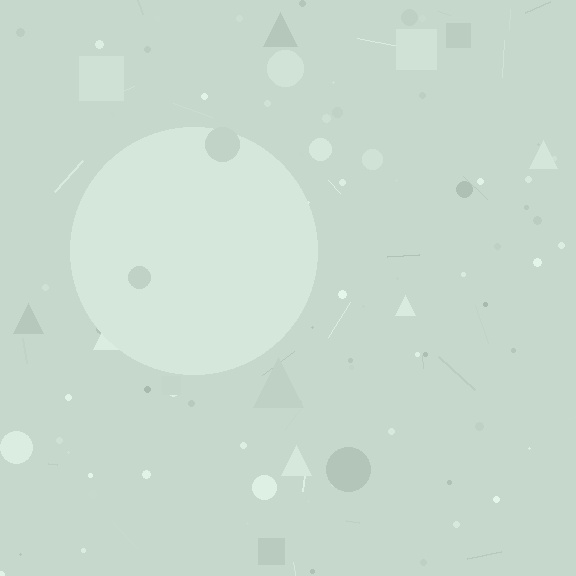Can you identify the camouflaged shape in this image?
The camouflaged shape is a circle.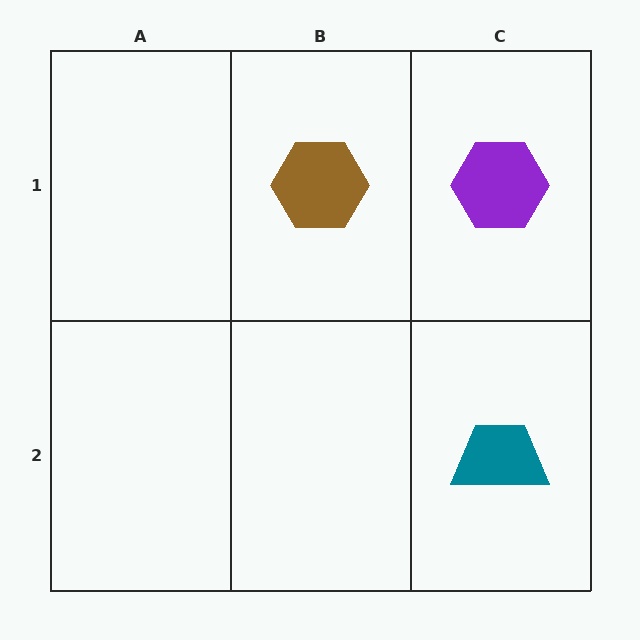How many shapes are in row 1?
2 shapes.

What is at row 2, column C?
A teal trapezoid.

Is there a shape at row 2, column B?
No, that cell is empty.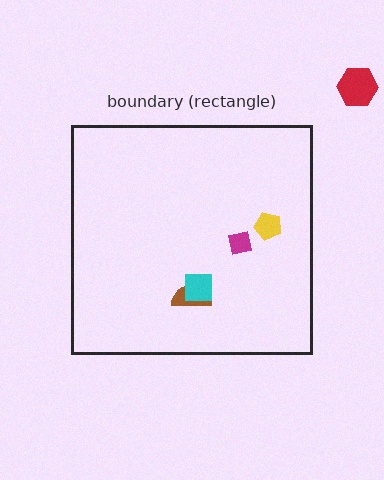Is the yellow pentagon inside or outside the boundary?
Inside.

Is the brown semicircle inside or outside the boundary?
Inside.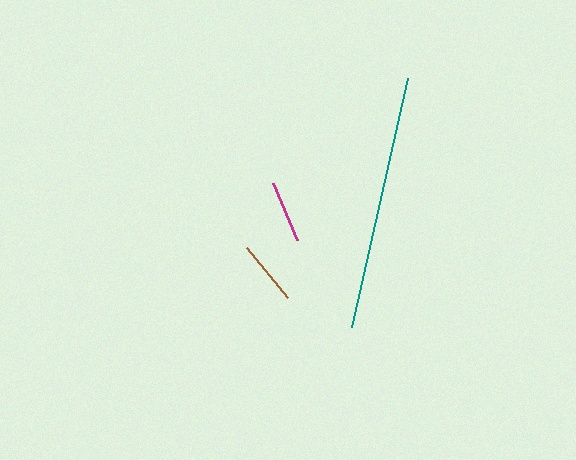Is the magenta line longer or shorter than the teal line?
The teal line is longer than the magenta line.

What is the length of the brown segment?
The brown segment is approximately 64 pixels long.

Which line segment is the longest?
The teal line is the longest at approximately 255 pixels.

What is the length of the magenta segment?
The magenta segment is approximately 62 pixels long.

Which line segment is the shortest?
The magenta line is the shortest at approximately 62 pixels.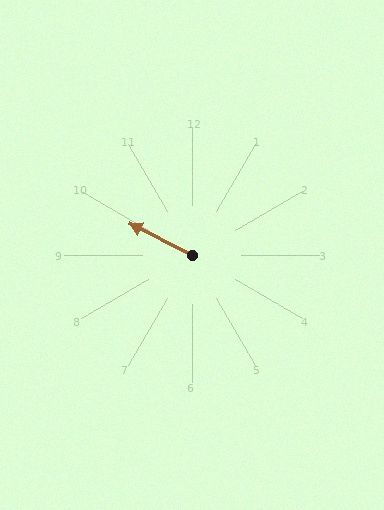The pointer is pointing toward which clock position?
Roughly 10 o'clock.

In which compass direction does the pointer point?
Northwest.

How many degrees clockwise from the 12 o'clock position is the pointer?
Approximately 297 degrees.